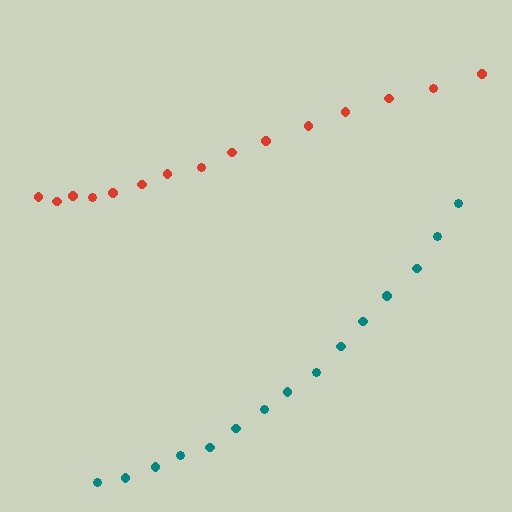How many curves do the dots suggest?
There are 2 distinct paths.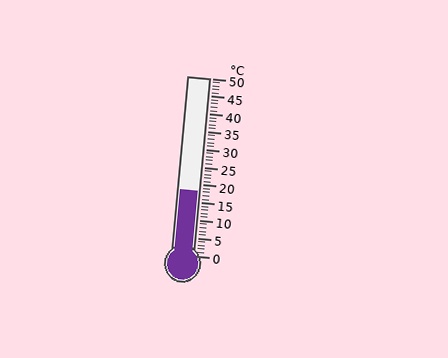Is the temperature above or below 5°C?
The temperature is above 5°C.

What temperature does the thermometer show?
The thermometer shows approximately 18°C.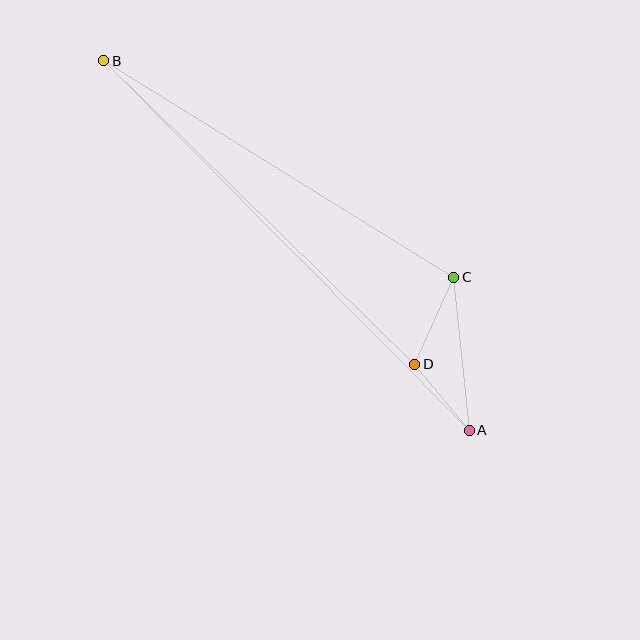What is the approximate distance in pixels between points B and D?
The distance between B and D is approximately 435 pixels.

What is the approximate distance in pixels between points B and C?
The distance between B and C is approximately 412 pixels.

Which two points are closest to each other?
Points A and D are closest to each other.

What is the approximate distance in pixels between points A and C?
The distance between A and C is approximately 154 pixels.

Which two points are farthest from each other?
Points A and B are farthest from each other.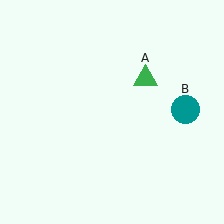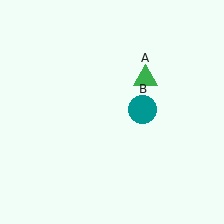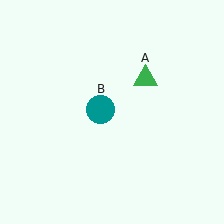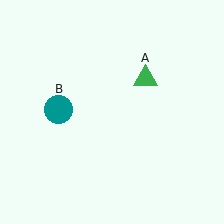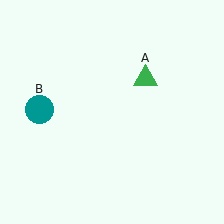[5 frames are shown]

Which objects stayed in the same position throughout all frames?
Green triangle (object A) remained stationary.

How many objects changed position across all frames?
1 object changed position: teal circle (object B).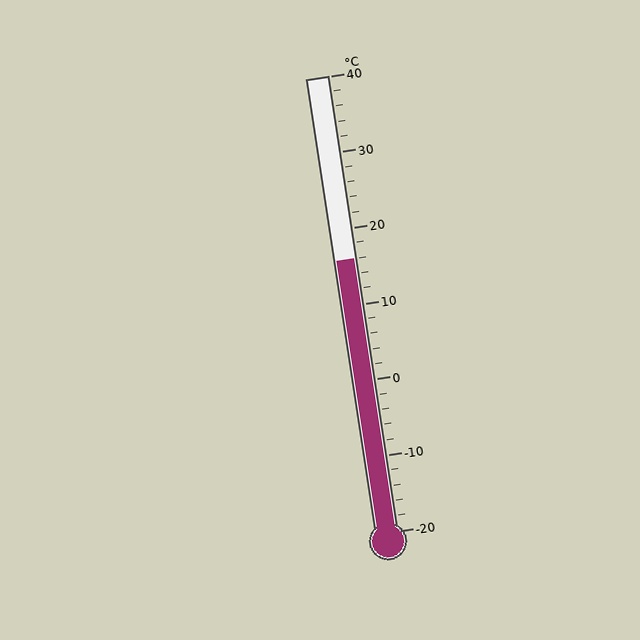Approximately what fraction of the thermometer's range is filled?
The thermometer is filled to approximately 60% of its range.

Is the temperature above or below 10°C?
The temperature is above 10°C.